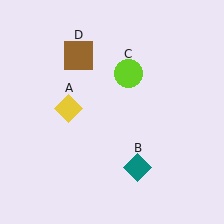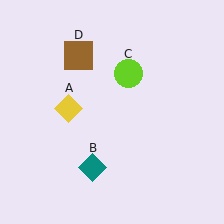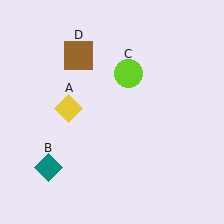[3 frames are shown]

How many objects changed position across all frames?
1 object changed position: teal diamond (object B).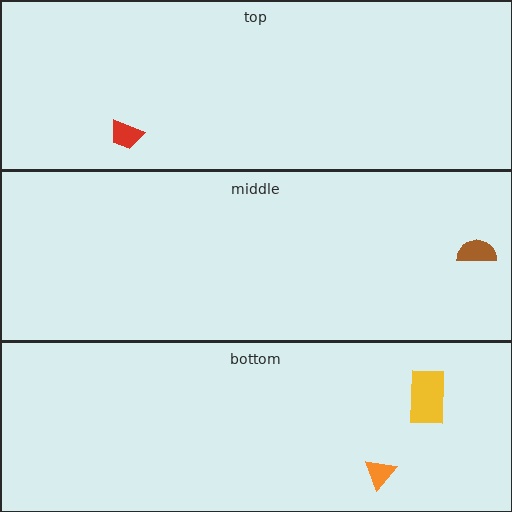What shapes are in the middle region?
The brown semicircle.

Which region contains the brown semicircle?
The middle region.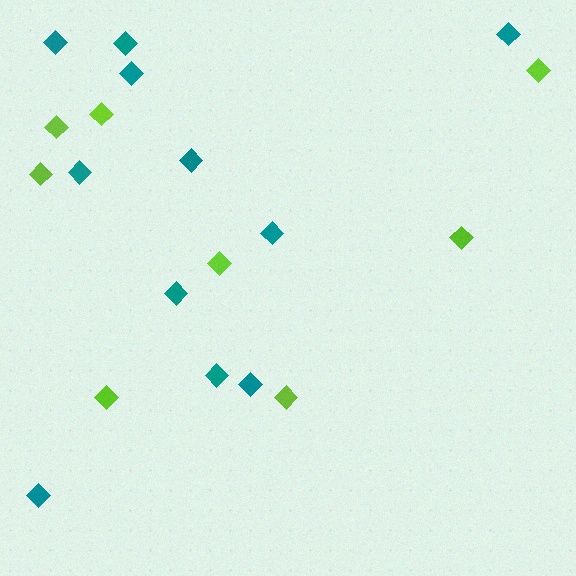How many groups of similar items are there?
There are 2 groups: one group of lime diamonds (8) and one group of teal diamonds (11).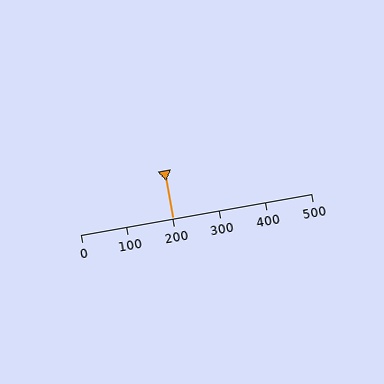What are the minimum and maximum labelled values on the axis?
The axis runs from 0 to 500.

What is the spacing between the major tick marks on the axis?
The major ticks are spaced 100 apart.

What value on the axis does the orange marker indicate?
The marker indicates approximately 200.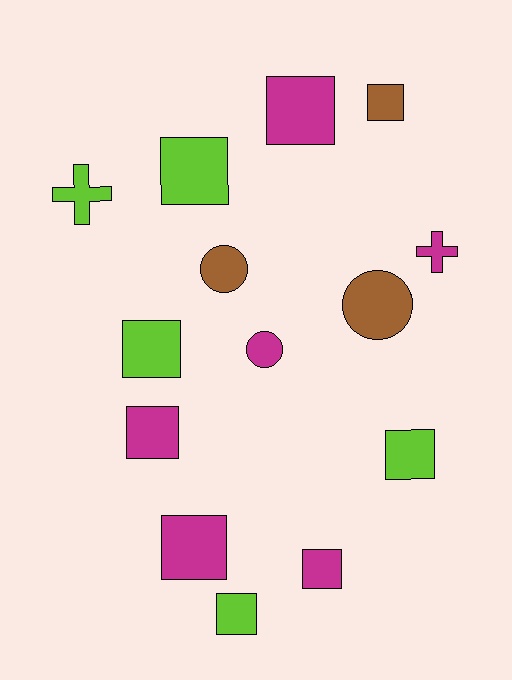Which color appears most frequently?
Magenta, with 6 objects.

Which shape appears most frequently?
Square, with 9 objects.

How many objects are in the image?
There are 14 objects.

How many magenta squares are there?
There are 4 magenta squares.